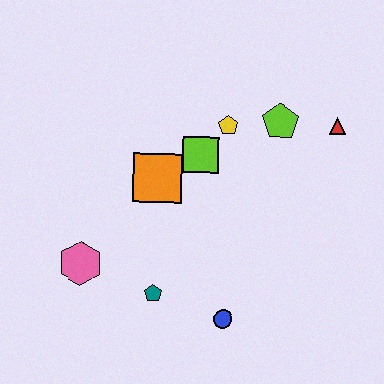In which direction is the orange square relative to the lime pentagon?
The orange square is to the left of the lime pentagon.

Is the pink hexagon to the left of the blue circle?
Yes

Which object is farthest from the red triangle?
The pink hexagon is farthest from the red triangle.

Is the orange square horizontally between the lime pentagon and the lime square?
No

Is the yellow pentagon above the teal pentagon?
Yes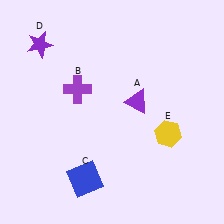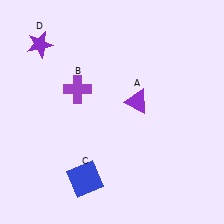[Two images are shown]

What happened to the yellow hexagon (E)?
The yellow hexagon (E) was removed in Image 2. It was in the bottom-right area of Image 1.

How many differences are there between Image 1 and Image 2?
There is 1 difference between the two images.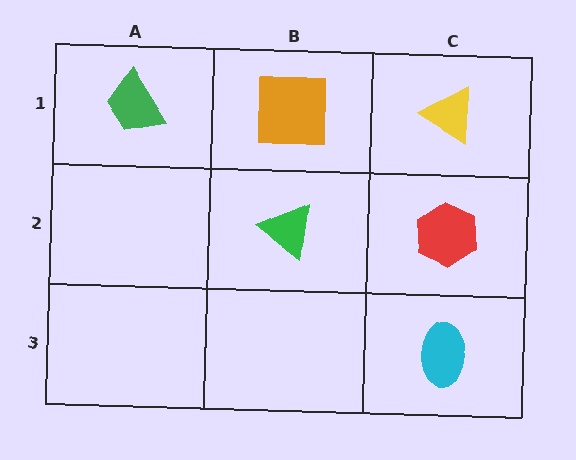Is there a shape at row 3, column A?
No, that cell is empty.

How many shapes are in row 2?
2 shapes.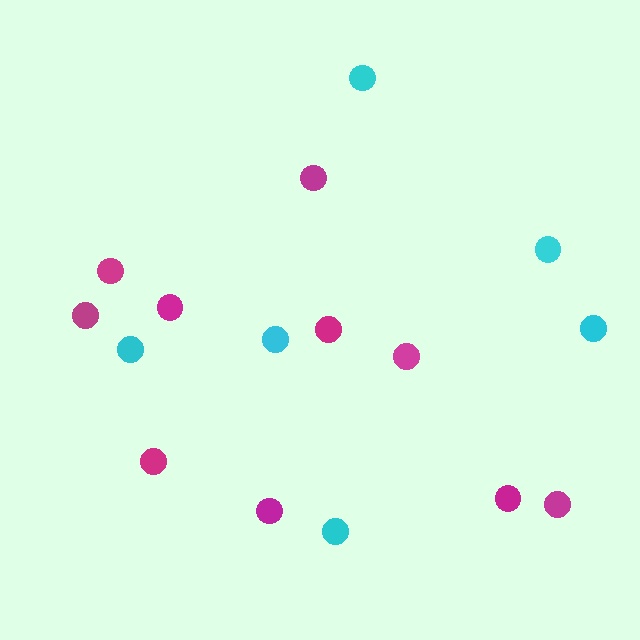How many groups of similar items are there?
There are 2 groups: one group of magenta circles (10) and one group of cyan circles (6).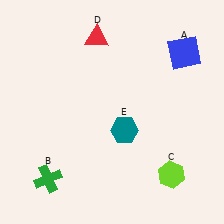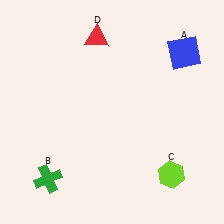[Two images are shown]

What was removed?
The teal hexagon (E) was removed in Image 2.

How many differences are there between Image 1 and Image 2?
There is 1 difference between the two images.